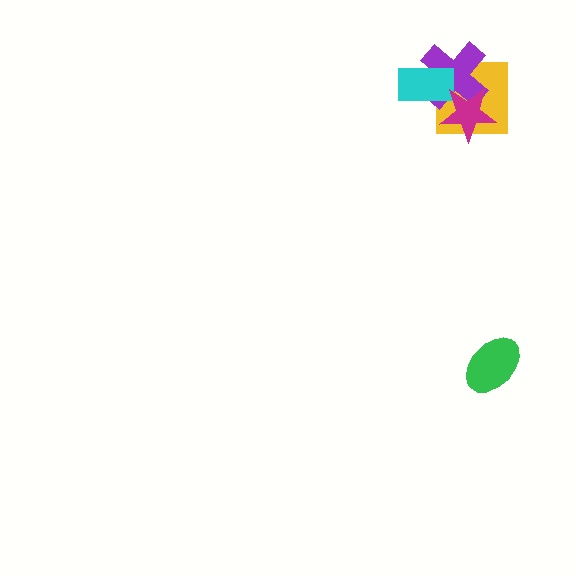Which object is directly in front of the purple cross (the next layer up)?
The cyan rectangle is directly in front of the purple cross.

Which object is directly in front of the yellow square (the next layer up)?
The purple cross is directly in front of the yellow square.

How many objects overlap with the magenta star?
3 objects overlap with the magenta star.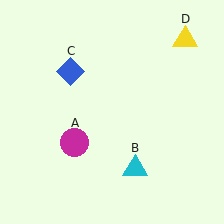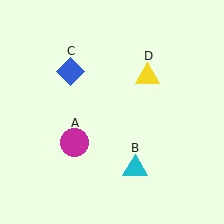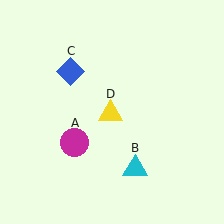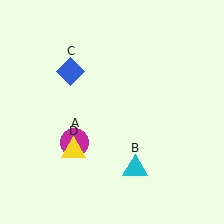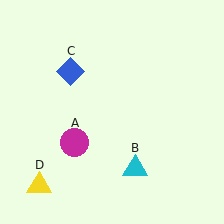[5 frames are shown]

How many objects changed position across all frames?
1 object changed position: yellow triangle (object D).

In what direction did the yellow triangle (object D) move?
The yellow triangle (object D) moved down and to the left.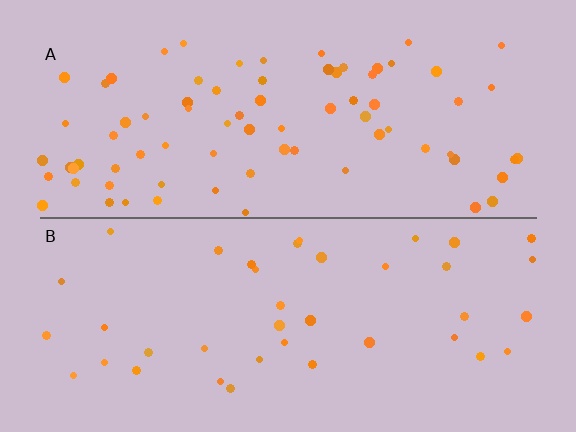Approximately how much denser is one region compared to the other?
Approximately 2.0× — region A over region B.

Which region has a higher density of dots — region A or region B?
A (the top).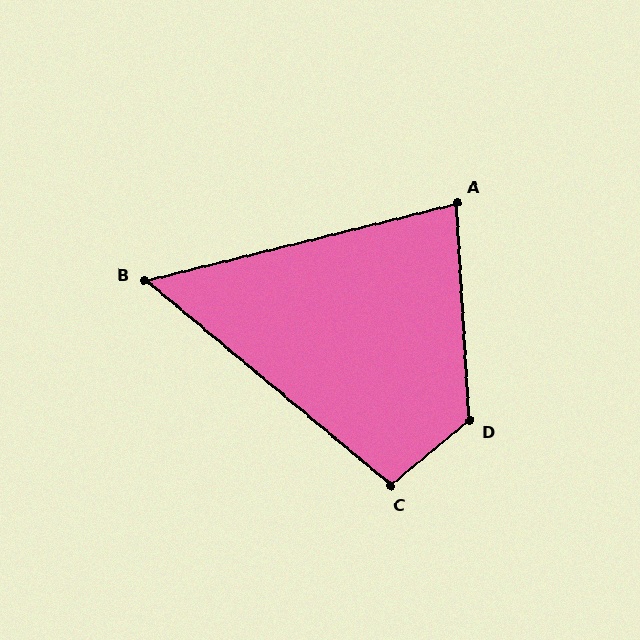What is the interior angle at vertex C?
Approximately 101 degrees (obtuse).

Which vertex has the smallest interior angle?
B, at approximately 54 degrees.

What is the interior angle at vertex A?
Approximately 79 degrees (acute).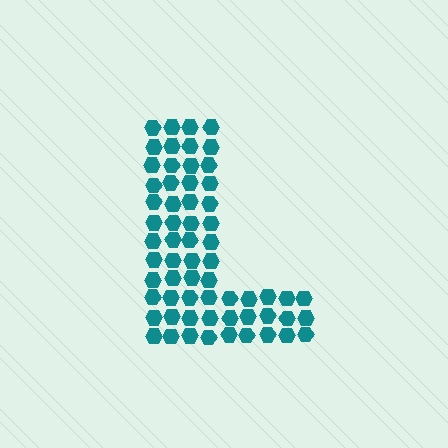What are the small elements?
The small elements are hexagons.